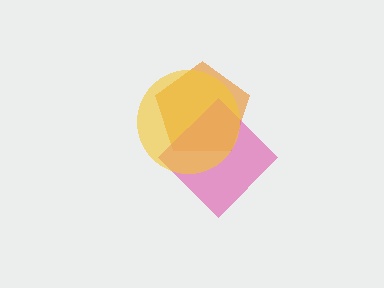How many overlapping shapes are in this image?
There are 3 overlapping shapes in the image.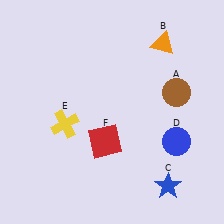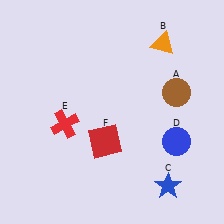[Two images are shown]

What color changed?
The cross (E) changed from yellow in Image 1 to red in Image 2.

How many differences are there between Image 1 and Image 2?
There is 1 difference between the two images.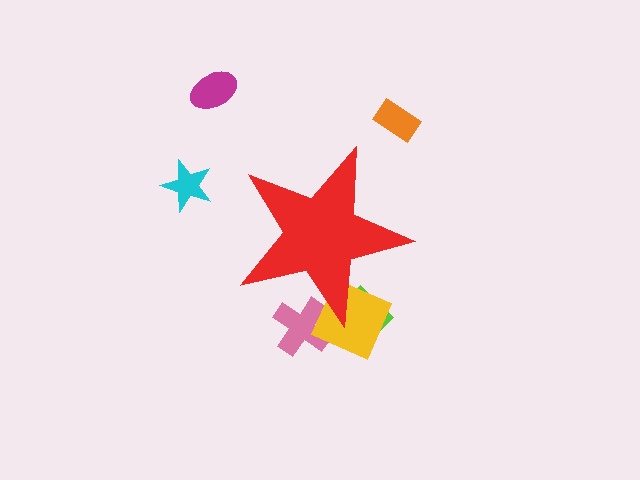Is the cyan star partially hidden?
No, the cyan star is fully visible.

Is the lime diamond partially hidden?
Yes, the lime diamond is partially hidden behind the red star.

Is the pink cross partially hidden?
Yes, the pink cross is partially hidden behind the red star.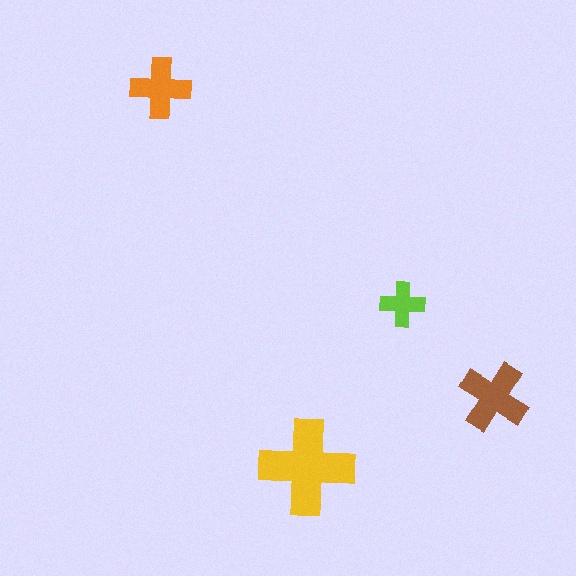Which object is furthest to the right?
The brown cross is rightmost.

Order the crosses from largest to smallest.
the yellow one, the brown one, the orange one, the lime one.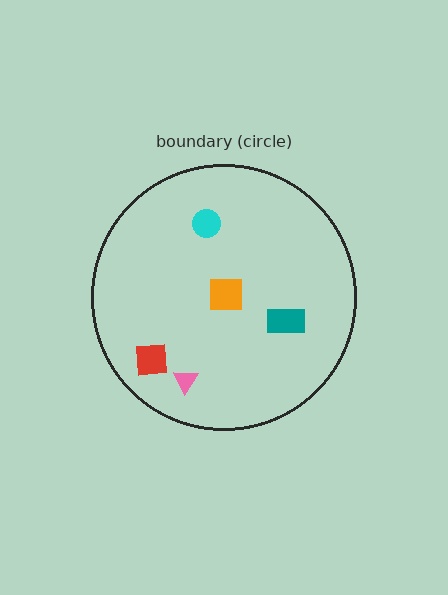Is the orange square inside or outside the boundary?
Inside.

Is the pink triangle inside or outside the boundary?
Inside.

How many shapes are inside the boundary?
5 inside, 0 outside.